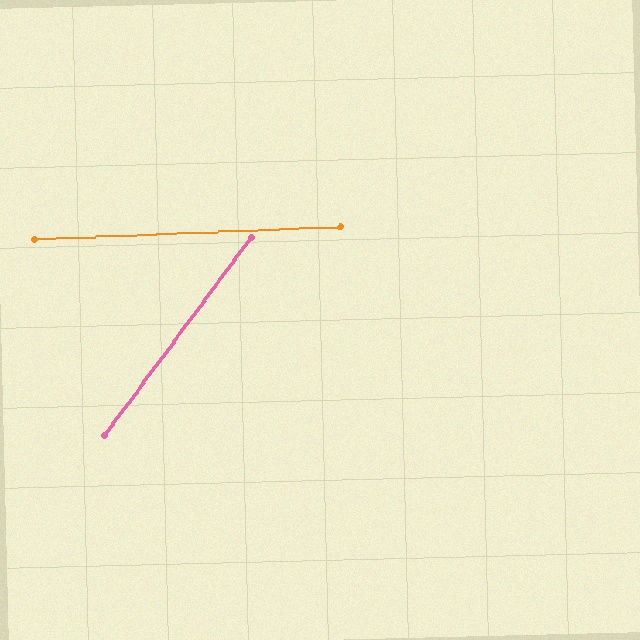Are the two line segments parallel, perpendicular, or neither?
Neither parallel nor perpendicular — they differ by about 51°.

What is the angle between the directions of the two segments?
Approximately 51 degrees.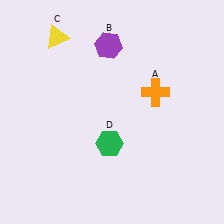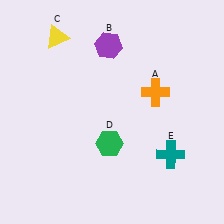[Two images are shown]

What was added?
A teal cross (E) was added in Image 2.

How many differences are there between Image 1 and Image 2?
There is 1 difference between the two images.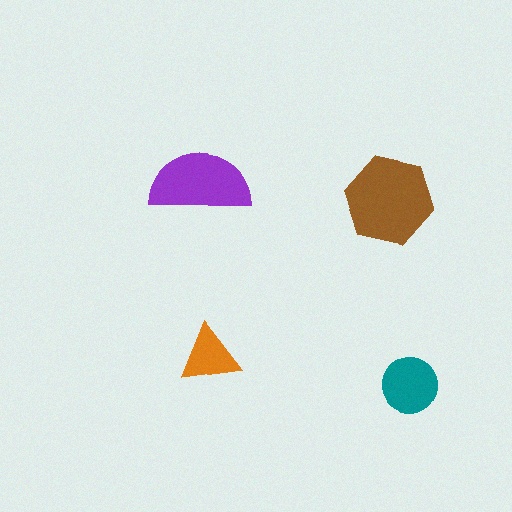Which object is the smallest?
The orange triangle.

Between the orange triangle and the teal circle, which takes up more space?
The teal circle.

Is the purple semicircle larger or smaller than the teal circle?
Larger.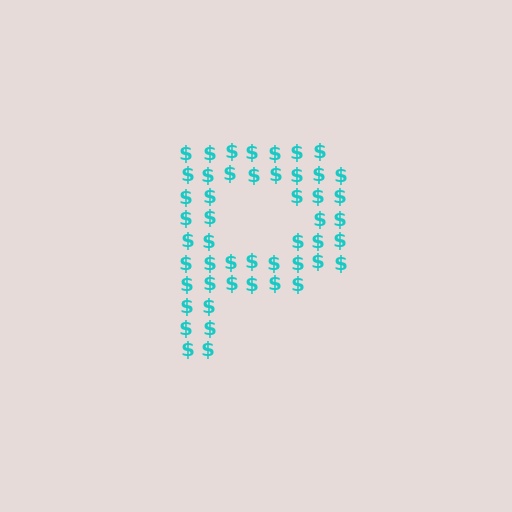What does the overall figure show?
The overall figure shows the letter P.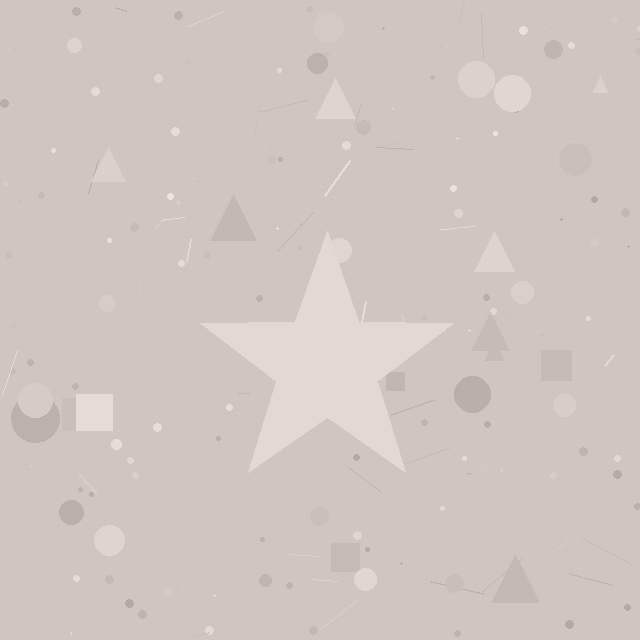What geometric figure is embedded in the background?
A star is embedded in the background.